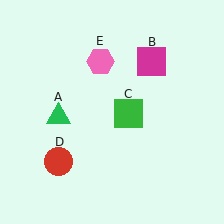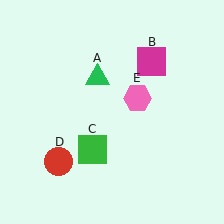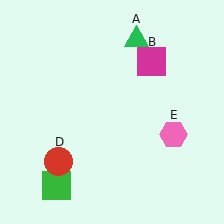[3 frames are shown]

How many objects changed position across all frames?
3 objects changed position: green triangle (object A), green square (object C), pink hexagon (object E).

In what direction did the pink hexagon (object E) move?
The pink hexagon (object E) moved down and to the right.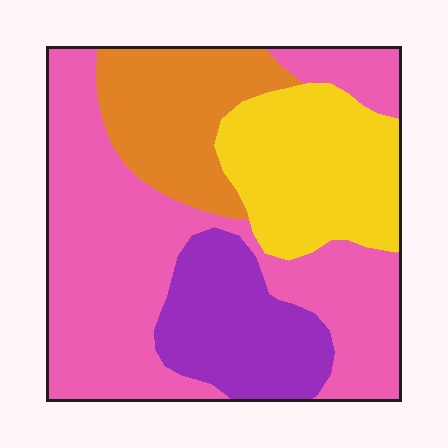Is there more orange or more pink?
Pink.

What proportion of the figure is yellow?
Yellow covers about 20% of the figure.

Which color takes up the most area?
Pink, at roughly 45%.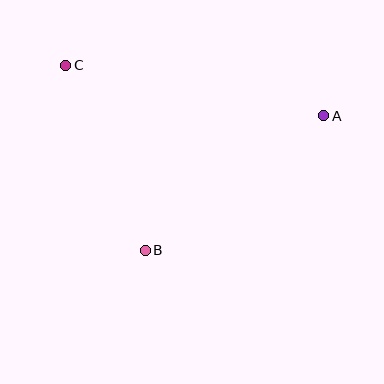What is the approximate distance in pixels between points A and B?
The distance between A and B is approximately 224 pixels.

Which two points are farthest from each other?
Points A and C are farthest from each other.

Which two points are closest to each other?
Points B and C are closest to each other.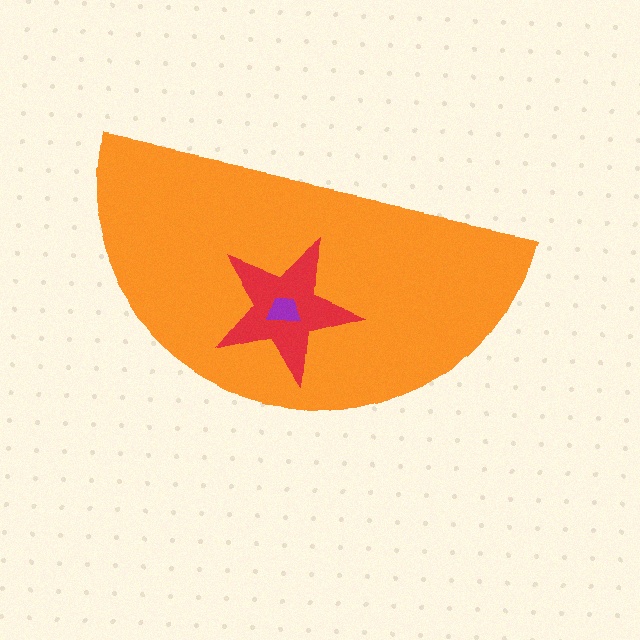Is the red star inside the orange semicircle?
Yes.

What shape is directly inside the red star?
The purple trapezoid.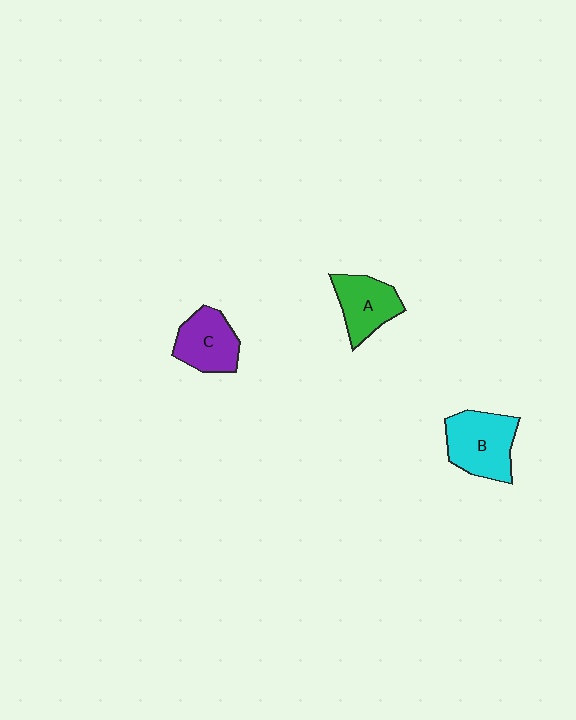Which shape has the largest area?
Shape B (cyan).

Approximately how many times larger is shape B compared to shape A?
Approximately 1.3 times.